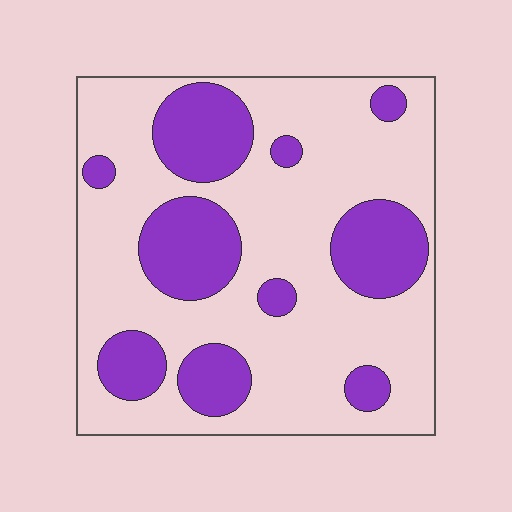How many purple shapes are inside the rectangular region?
10.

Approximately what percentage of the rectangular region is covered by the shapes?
Approximately 30%.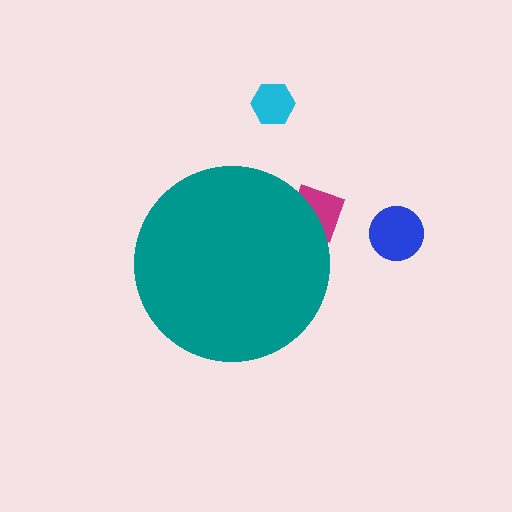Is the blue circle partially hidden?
No, the blue circle is fully visible.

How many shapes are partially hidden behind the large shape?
1 shape is partially hidden.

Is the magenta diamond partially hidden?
Yes, the magenta diamond is partially hidden behind the teal circle.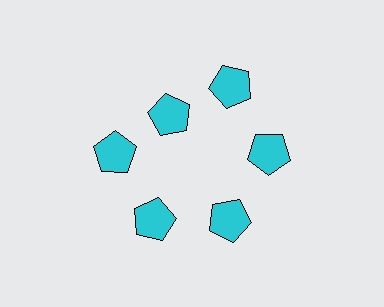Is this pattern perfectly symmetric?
No. The 6 cyan pentagons are arranged in a ring, but one element near the 11 o'clock position is pulled inward toward the center, breaking the 6-fold rotational symmetry.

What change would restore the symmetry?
The symmetry would be restored by moving it outward, back onto the ring so that all 6 pentagons sit at equal angles and equal distance from the center.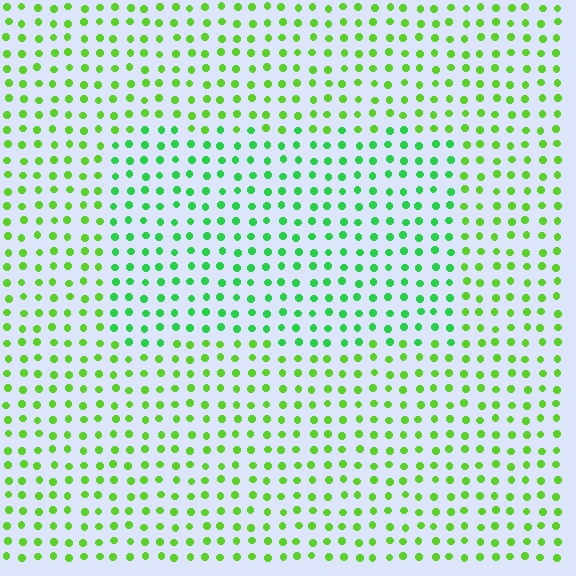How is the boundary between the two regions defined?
The boundary is defined purely by a slight shift in hue (about 30 degrees). Spacing, size, and orientation are identical on both sides.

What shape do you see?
I see a rectangle.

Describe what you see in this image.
The image is filled with small lime elements in a uniform arrangement. A rectangle-shaped region is visible where the elements are tinted to a slightly different hue, forming a subtle color boundary.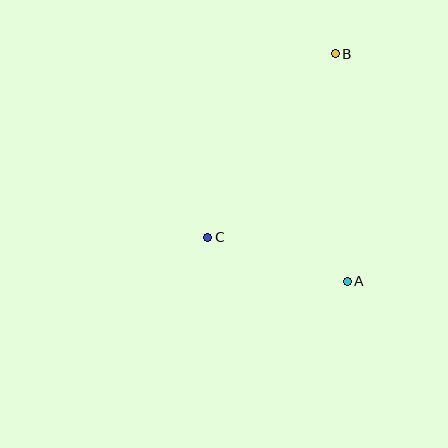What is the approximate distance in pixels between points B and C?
The distance between B and C is approximately 223 pixels.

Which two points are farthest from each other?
Points A and B are farthest from each other.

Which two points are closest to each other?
Points A and C are closest to each other.